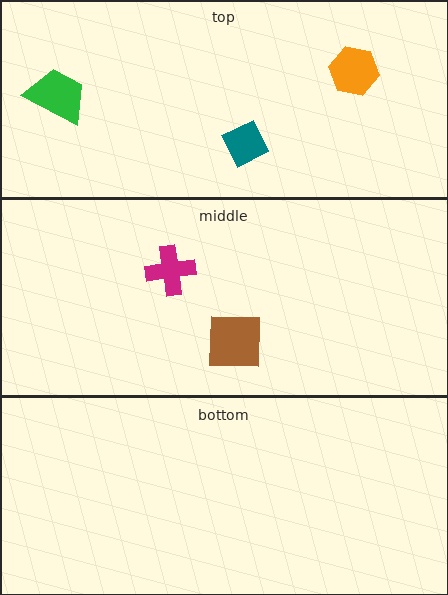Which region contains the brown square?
The middle region.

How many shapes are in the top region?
3.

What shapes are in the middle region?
The magenta cross, the brown square.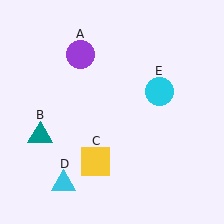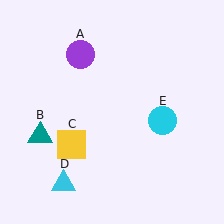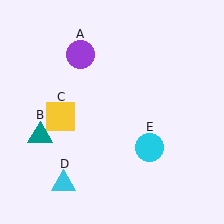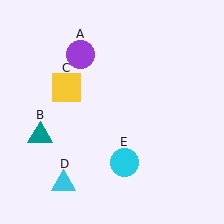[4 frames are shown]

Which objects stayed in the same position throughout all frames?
Purple circle (object A) and teal triangle (object B) and cyan triangle (object D) remained stationary.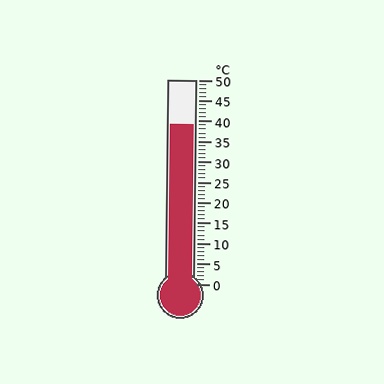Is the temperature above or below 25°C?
The temperature is above 25°C.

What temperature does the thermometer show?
The thermometer shows approximately 39°C.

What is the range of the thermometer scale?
The thermometer scale ranges from 0°C to 50°C.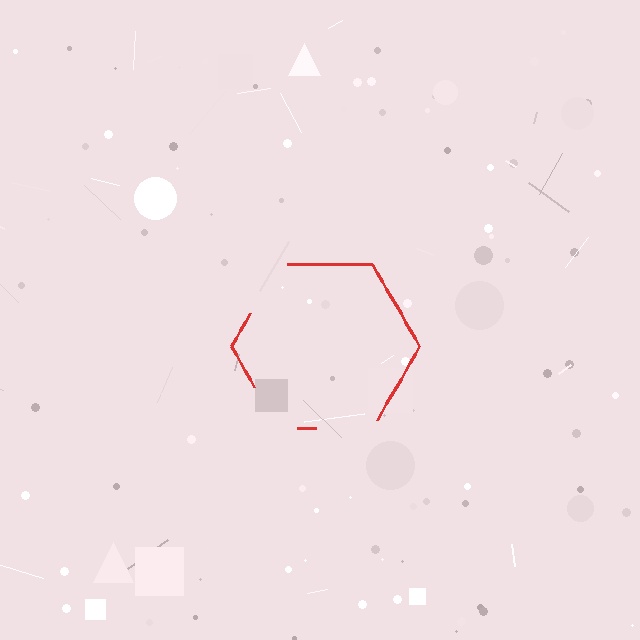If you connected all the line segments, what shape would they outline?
They would outline a hexagon.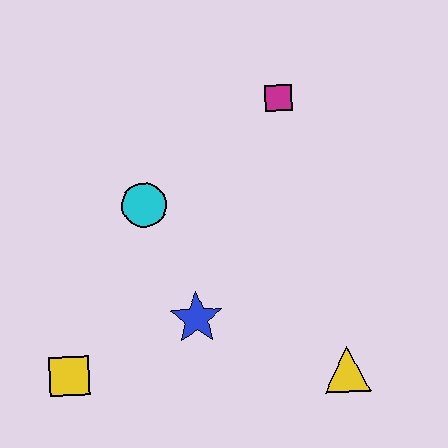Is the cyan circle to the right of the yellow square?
Yes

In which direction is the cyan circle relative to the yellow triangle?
The cyan circle is to the left of the yellow triangle.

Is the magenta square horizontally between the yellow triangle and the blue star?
Yes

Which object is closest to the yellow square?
The blue star is closest to the yellow square.